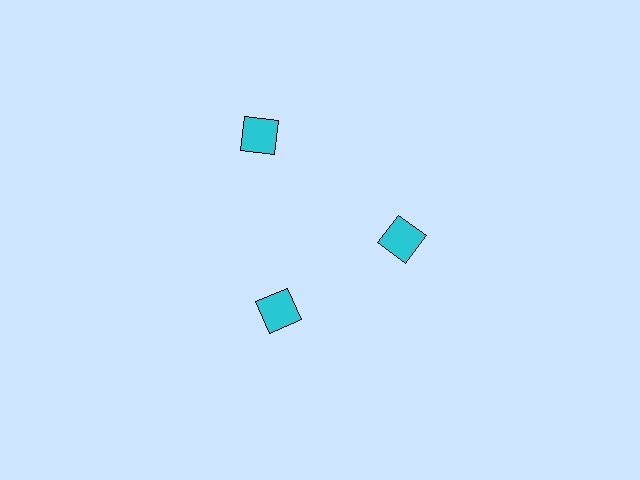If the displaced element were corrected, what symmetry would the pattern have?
It would have 3-fold rotational symmetry — the pattern would map onto itself every 120 degrees.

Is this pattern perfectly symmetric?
No. The 3 cyan diamonds are arranged in a ring, but one element near the 11 o'clock position is pushed outward from the center, breaking the 3-fold rotational symmetry.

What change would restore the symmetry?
The symmetry would be restored by moving it inward, back onto the ring so that all 3 diamonds sit at equal angles and equal distance from the center.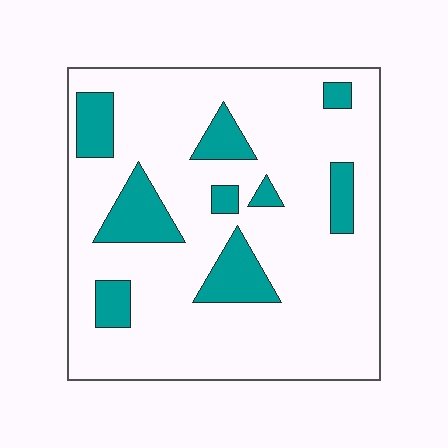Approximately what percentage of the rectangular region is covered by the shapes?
Approximately 20%.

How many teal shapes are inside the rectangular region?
9.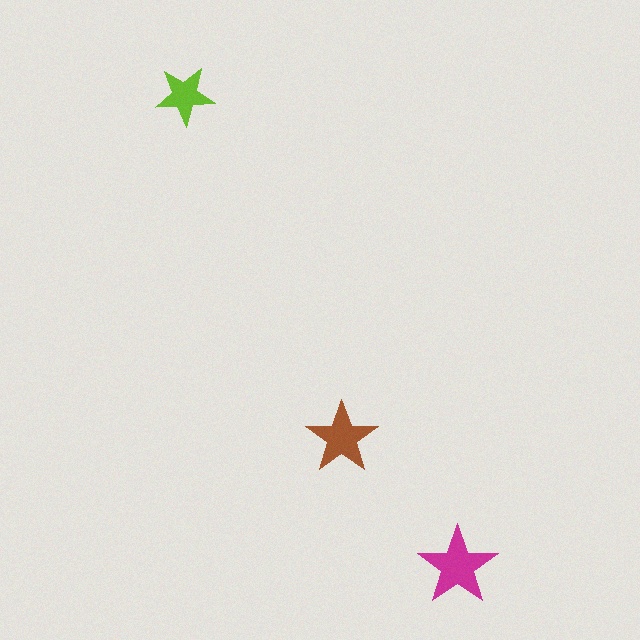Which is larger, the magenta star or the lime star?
The magenta one.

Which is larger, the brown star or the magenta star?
The magenta one.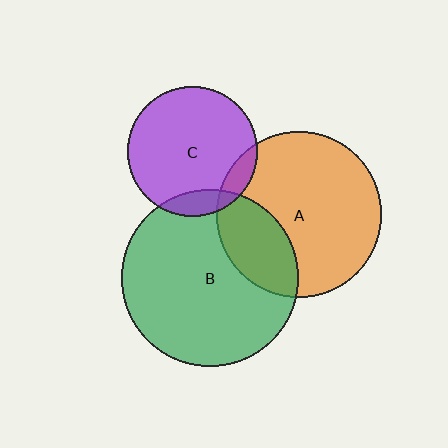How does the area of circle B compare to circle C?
Approximately 1.8 times.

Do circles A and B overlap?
Yes.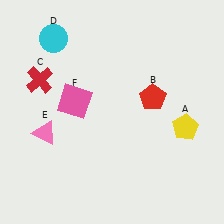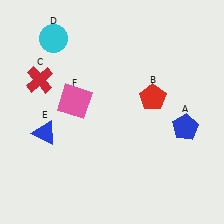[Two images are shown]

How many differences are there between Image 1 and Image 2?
There are 2 differences between the two images.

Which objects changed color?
A changed from yellow to blue. E changed from pink to blue.